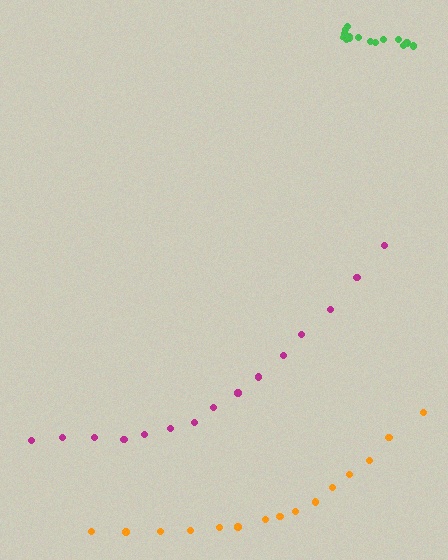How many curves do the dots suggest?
There are 3 distinct paths.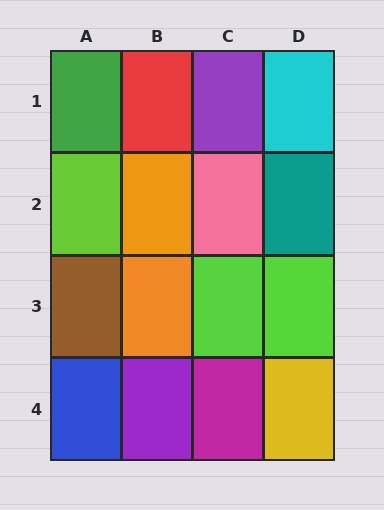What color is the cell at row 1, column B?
Red.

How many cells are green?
1 cell is green.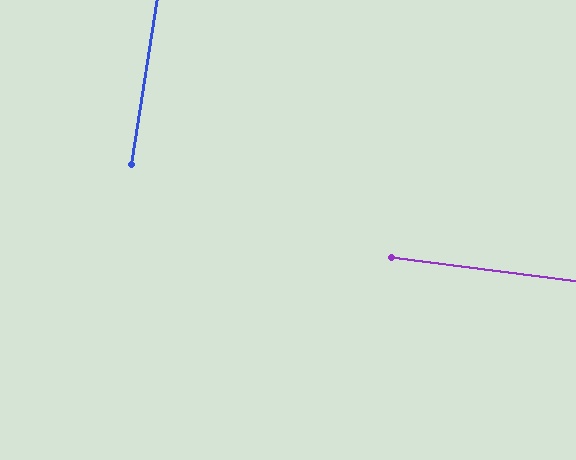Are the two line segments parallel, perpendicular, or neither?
Perpendicular — they meet at approximately 88°.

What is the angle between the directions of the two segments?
Approximately 88 degrees.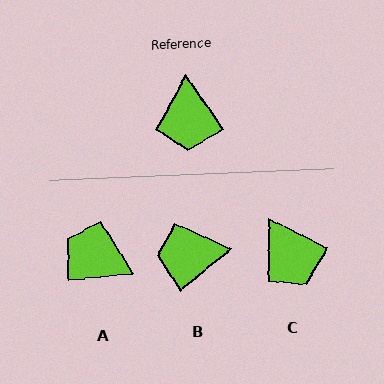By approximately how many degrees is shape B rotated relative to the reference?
Approximately 87 degrees clockwise.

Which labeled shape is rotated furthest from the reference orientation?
A, about 120 degrees away.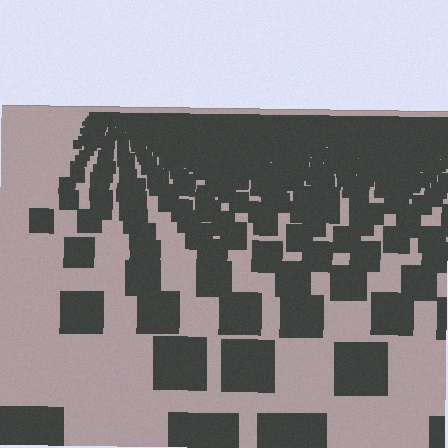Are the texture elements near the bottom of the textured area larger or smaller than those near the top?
Larger. Near the bottom, elements are closer to the viewer and appear at a bigger on-screen size.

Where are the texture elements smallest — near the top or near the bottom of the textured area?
Near the top.